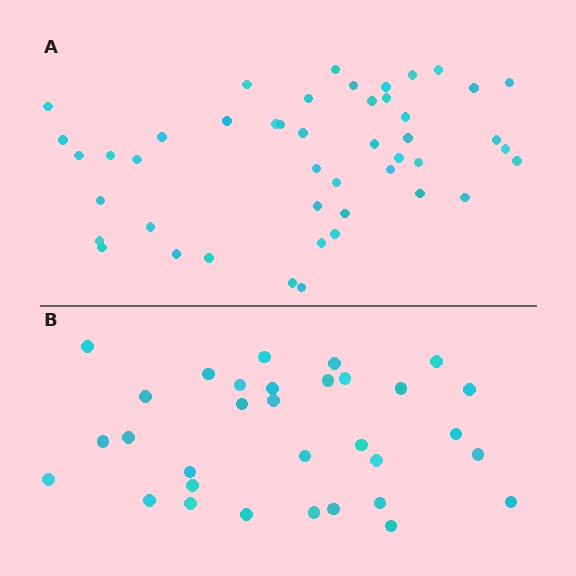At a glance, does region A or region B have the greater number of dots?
Region A (the top region) has more dots.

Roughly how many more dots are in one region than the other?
Region A has approximately 15 more dots than region B.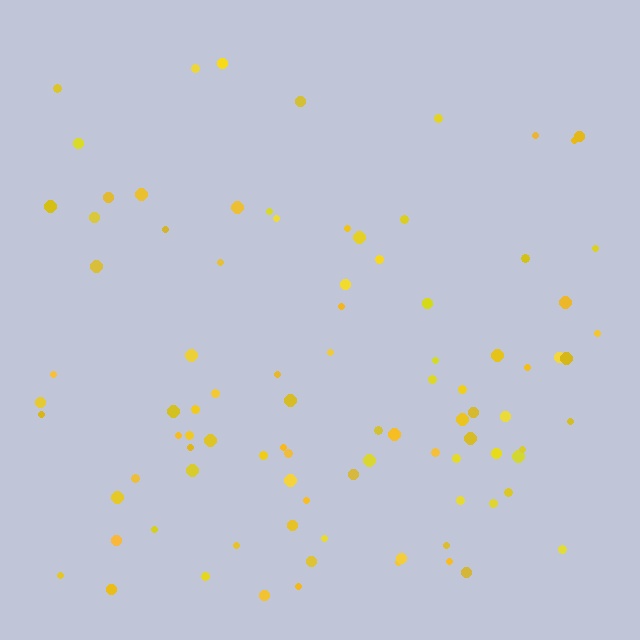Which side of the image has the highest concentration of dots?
The bottom.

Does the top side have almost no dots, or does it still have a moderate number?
Still a moderate number, just noticeably fewer than the bottom.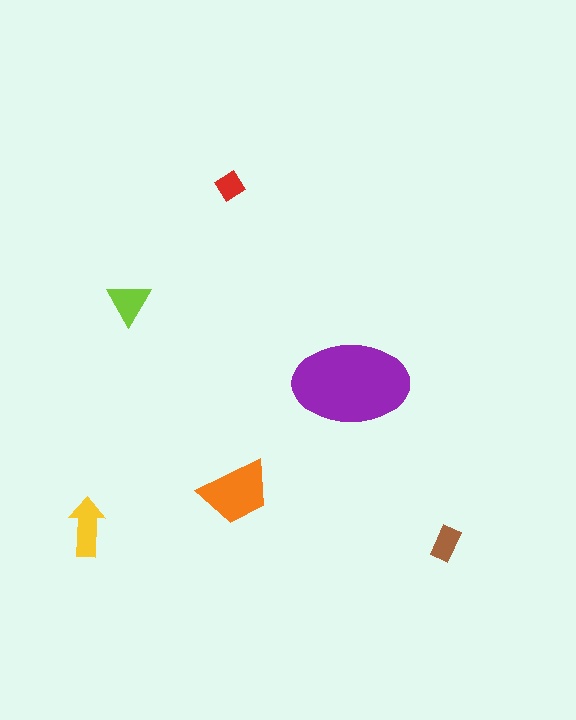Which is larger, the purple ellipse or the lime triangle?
The purple ellipse.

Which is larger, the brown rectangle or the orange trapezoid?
The orange trapezoid.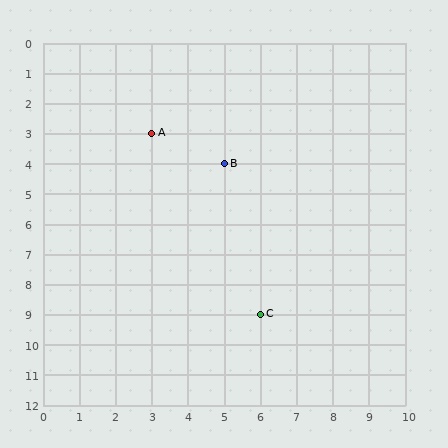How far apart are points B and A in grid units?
Points B and A are 2 columns and 1 row apart (about 2.2 grid units diagonally).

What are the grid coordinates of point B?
Point B is at grid coordinates (5, 4).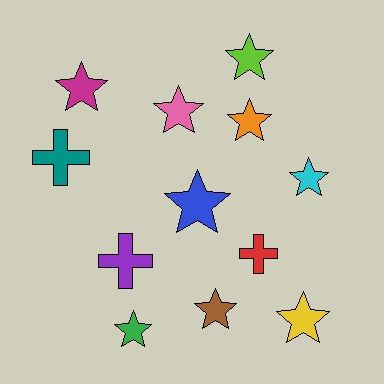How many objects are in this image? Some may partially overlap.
There are 12 objects.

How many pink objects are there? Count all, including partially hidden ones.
There is 1 pink object.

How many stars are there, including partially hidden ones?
There are 9 stars.